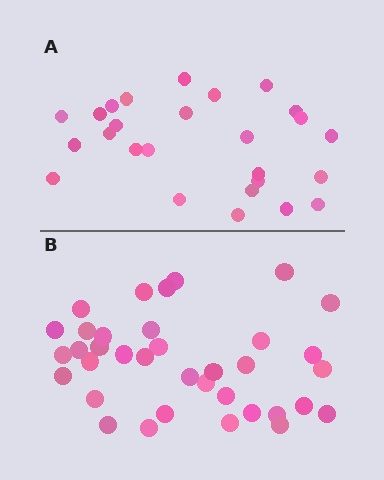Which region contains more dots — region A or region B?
Region B (the bottom region) has more dots.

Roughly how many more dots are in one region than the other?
Region B has roughly 10 or so more dots than region A.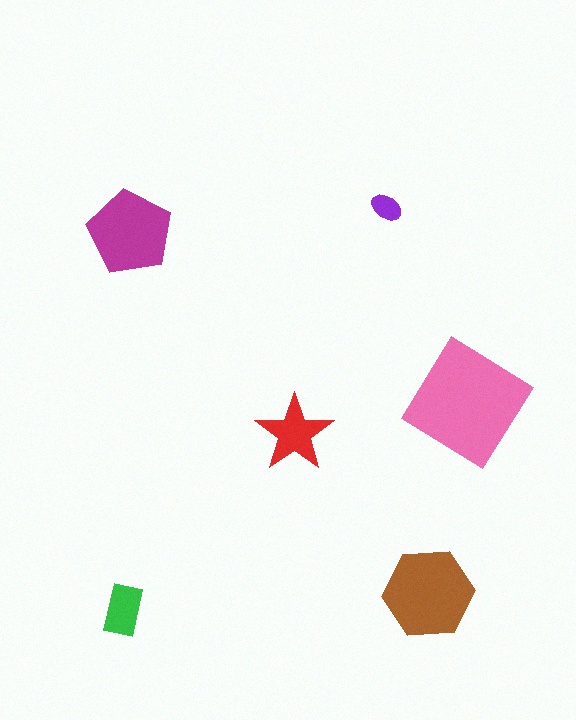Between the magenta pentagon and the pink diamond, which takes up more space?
The pink diamond.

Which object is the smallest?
The purple ellipse.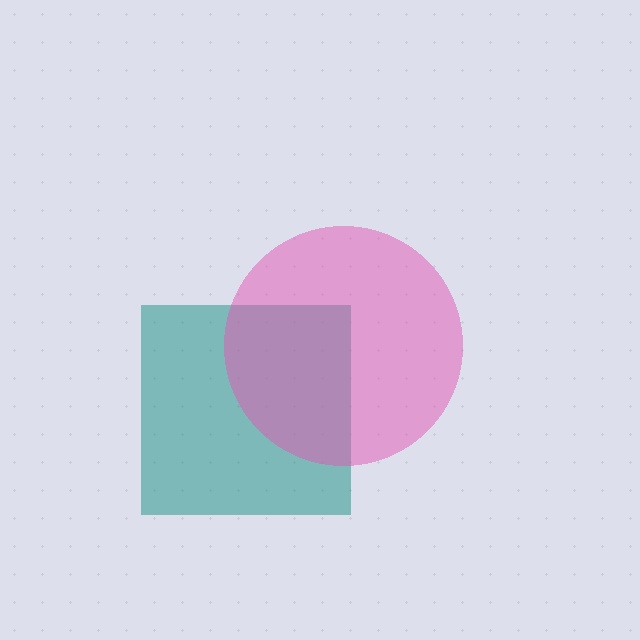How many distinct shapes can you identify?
There are 2 distinct shapes: a teal square, a pink circle.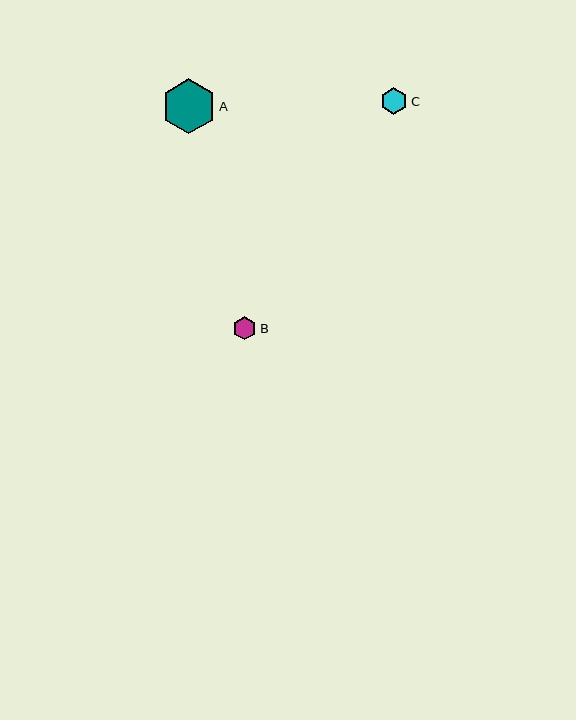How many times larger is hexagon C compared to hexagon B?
Hexagon C is approximately 1.2 times the size of hexagon B.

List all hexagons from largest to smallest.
From largest to smallest: A, C, B.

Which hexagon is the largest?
Hexagon A is the largest with a size of approximately 55 pixels.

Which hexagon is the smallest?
Hexagon B is the smallest with a size of approximately 23 pixels.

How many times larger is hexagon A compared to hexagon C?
Hexagon A is approximately 2.0 times the size of hexagon C.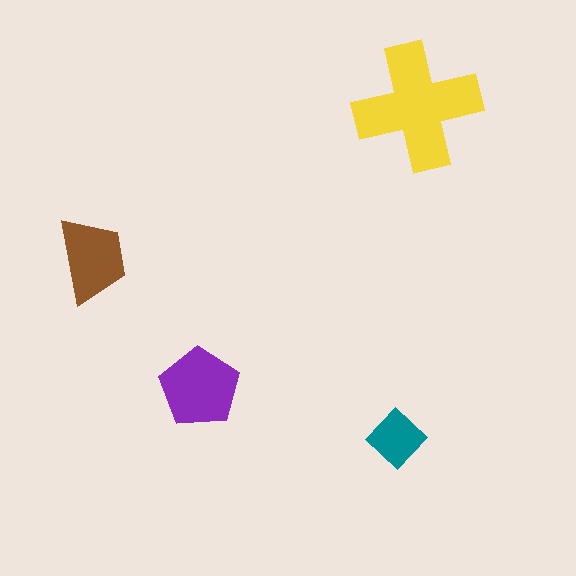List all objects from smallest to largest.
The teal diamond, the brown trapezoid, the purple pentagon, the yellow cross.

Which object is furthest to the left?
The brown trapezoid is leftmost.